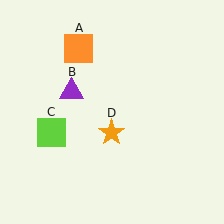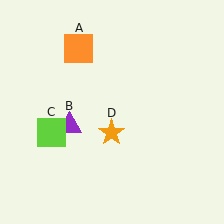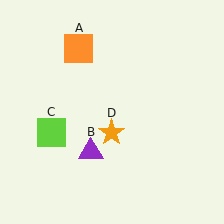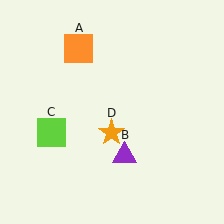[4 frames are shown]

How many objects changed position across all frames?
1 object changed position: purple triangle (object B).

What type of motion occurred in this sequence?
The purple triangle (object B) rotated counterclockwise around the center of the scene.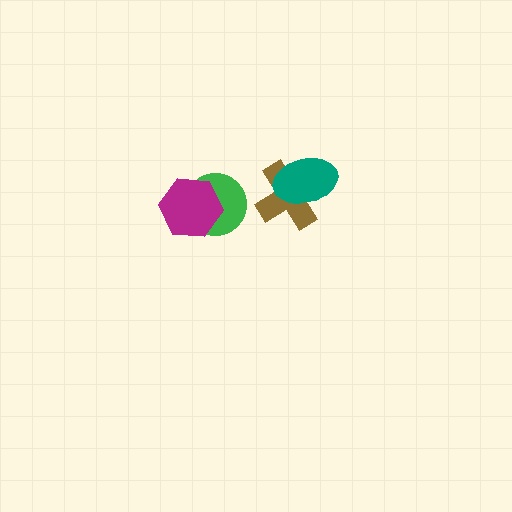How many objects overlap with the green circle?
1 object overlaps with the green circle.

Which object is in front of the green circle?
The magenta hexagon is in front of the green circle.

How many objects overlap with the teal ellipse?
1 object overlaps with the teal ellipse.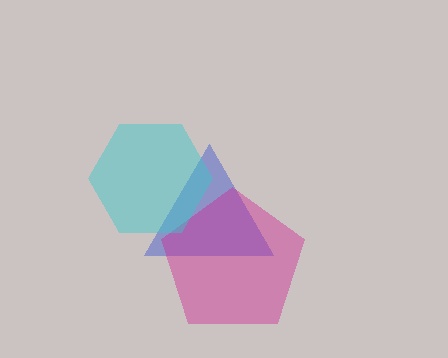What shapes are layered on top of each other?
The layered shapes are: a blue triangle, a magenta pentagon, a cyan hexagon.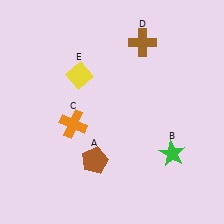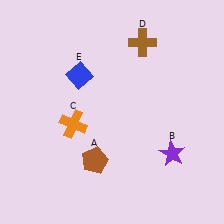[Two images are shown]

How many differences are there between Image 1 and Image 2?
There are 2 differences between the two images.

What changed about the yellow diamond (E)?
In Image 1, E is yellow. In Image 2, it changed to blue.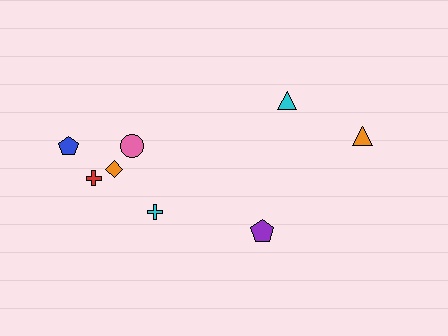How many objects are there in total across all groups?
There are 8 objects.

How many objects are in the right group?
There are 3 objects.